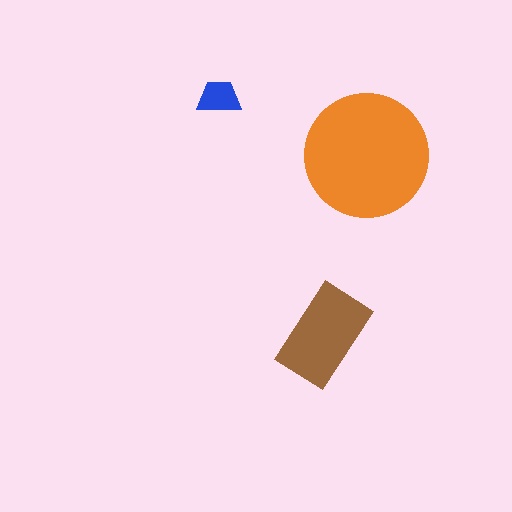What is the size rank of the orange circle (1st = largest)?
1st.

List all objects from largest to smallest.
The orange circle, the brown rectangle, the blue trapezoid.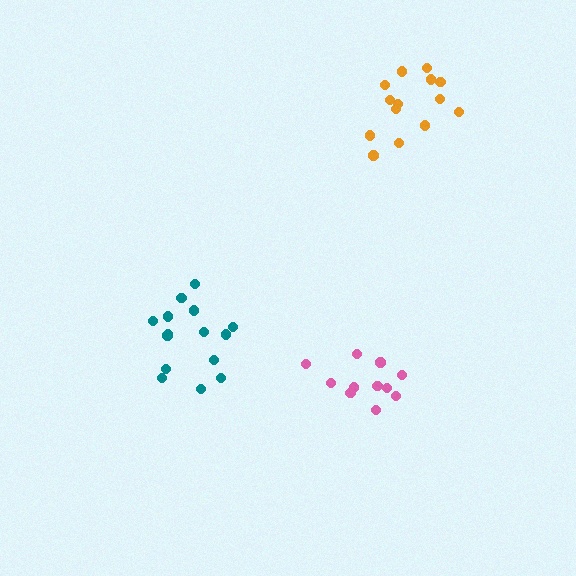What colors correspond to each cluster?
The clusters are colored: pink, orange, teal.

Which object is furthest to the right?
The orange cluster is rightmost.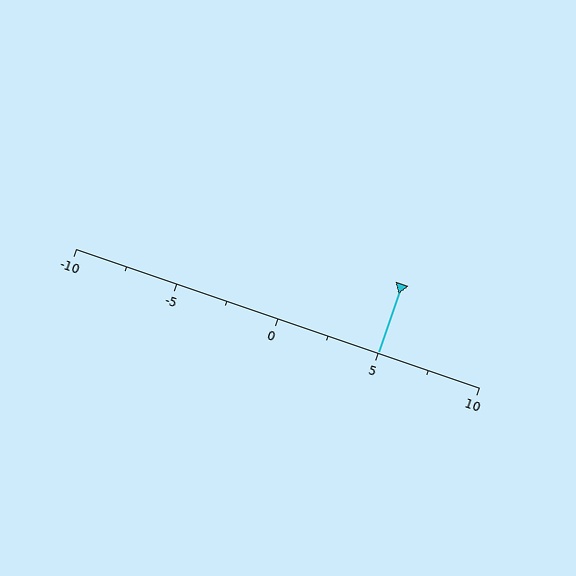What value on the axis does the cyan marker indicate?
The marker indicates approximately 5.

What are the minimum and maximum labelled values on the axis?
The axis runs from -10 to 10.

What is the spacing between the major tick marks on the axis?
The major ticks are spaced 5 apart.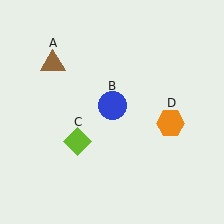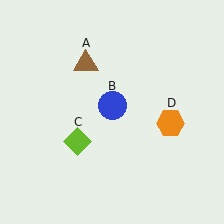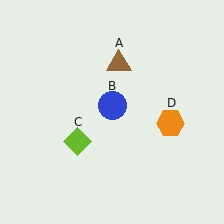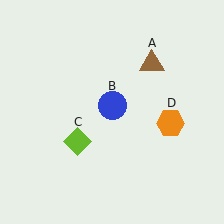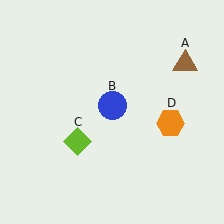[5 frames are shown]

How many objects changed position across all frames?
1 object changed position: brown triangle (object A).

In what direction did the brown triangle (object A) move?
The brown triangle (object A) moved right.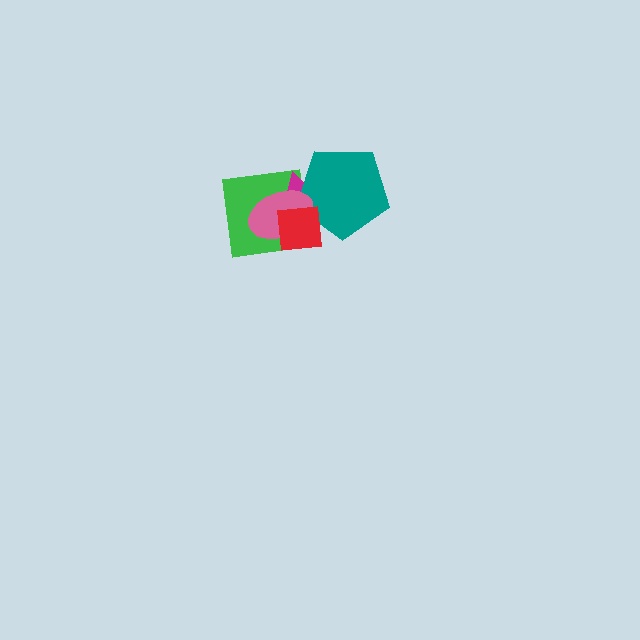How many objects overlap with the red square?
4 objects overlap with the red square.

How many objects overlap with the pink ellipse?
4 objects overlap with the pink ellipse.